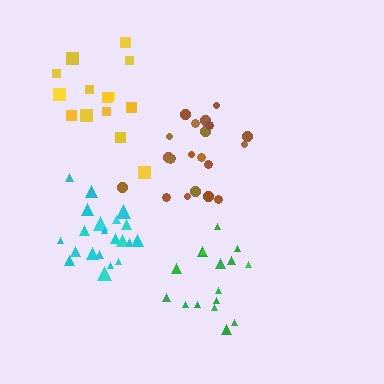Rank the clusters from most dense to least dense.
cyan, brown, green, yellow.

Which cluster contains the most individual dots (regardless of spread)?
Cyan (21).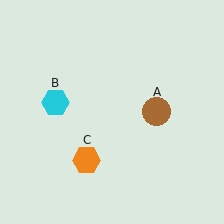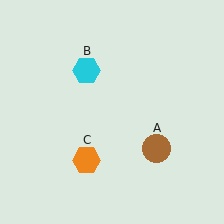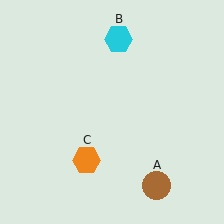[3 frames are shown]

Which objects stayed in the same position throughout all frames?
Orange hexagon (object C) remained stationary.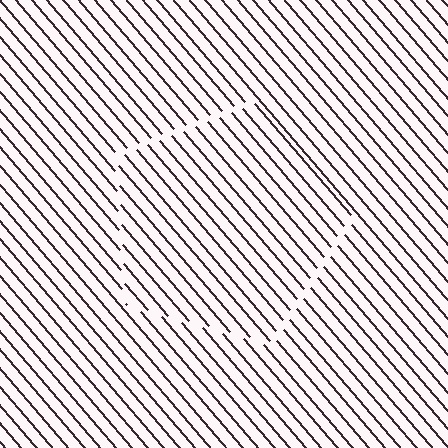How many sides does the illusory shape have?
5 sides — the line-ends trace a pentagon.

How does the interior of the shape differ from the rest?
The interior of the shape contains the same grating, shifted by half a period — the contour is defined by the phase discontinuity where line-ends from the inner and outer gratings abut.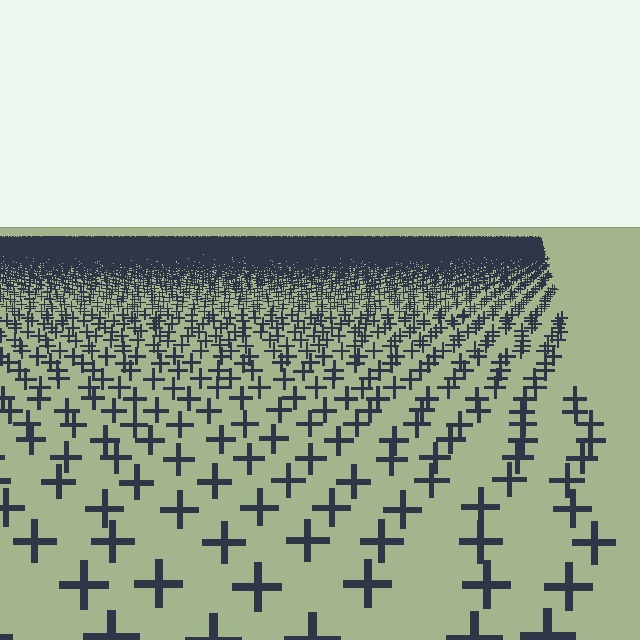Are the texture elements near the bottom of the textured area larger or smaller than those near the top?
Larger. Near the bottom, elements are closer to the viewer and appear at a bigger on-screen size.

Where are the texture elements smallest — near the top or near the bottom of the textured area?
Near the top.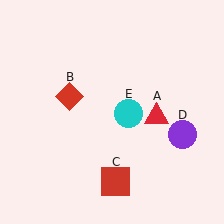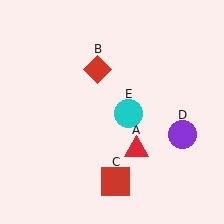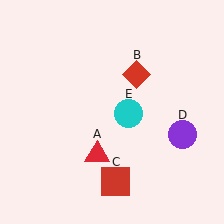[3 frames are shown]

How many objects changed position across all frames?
2 objects changed position: red triangle (object A), red diamond (object B).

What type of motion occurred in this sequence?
The red triangle (object A), red diamond (object B) rotated clockwise around the center of the scene.